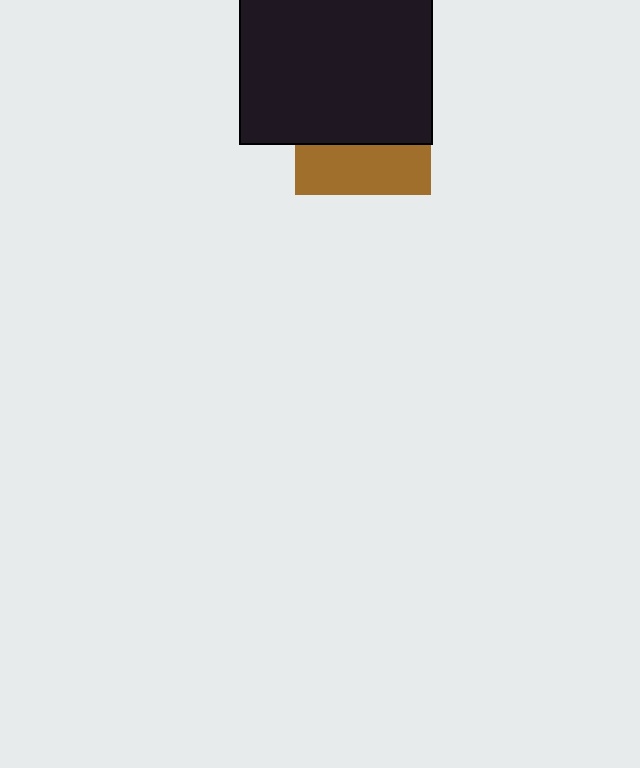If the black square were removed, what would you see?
You would see the complete brown square.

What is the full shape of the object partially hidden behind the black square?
The partially hidden object is a brown square.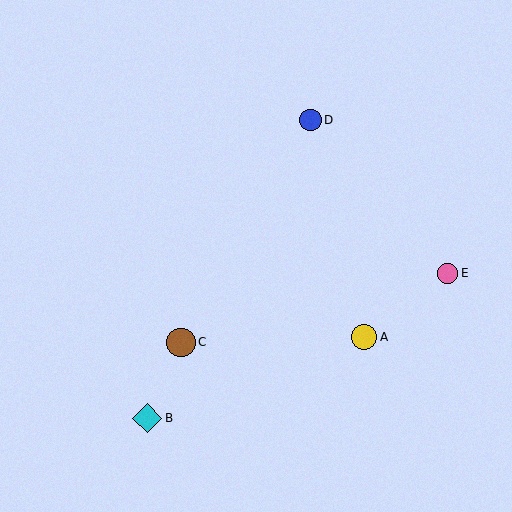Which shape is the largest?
The cyan diamond (labeled B) is the largest.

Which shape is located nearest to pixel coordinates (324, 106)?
The blue circle (labeled D) at (310, 120) is nearest to that location.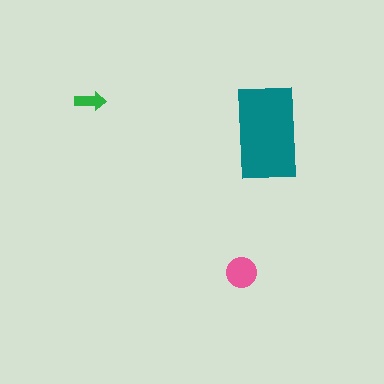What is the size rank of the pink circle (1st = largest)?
2nd.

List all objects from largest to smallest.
The teal rectangle, the pink circle, the green arrow.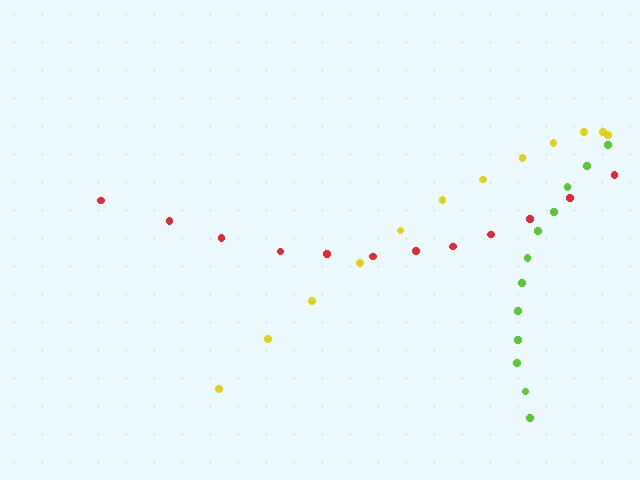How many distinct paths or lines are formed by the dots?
There are 3 distinct paths.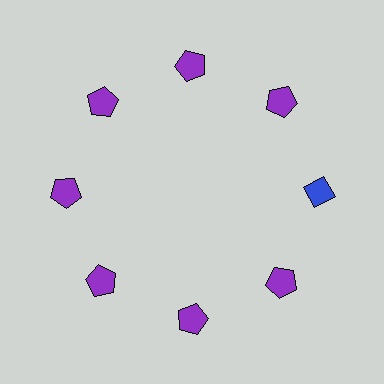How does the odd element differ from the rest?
It differs in both color (blue instead of purple) and shape (diamond instead of pentagon).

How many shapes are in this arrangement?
There are 8 shapes arranged in a ring pattern.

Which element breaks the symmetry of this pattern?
The blue diamond at roughly the 3 o'clock position breaks the symmetry. All other shapes are purple pentagons.